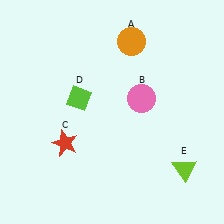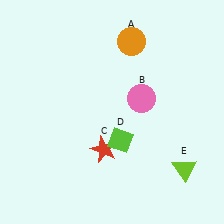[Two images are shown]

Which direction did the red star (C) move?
The red star (C) moved right.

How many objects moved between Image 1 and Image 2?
2 objects moved between the two images.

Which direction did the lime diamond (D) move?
The lime diamond (D) moved down.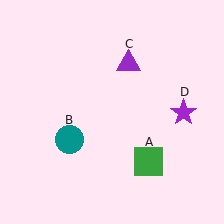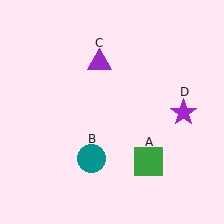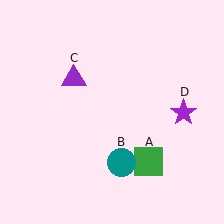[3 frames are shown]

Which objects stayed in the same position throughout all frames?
Green square (object A) and purple star (object D) remained stationary.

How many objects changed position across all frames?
2 objects changed position: teal circle (object B), purple triangle (object C).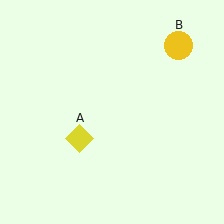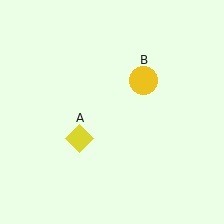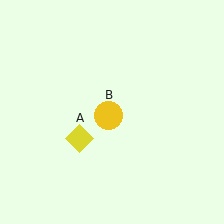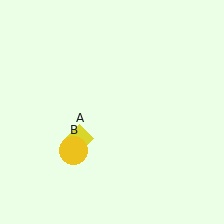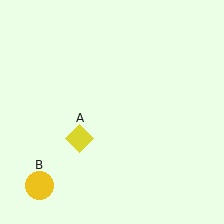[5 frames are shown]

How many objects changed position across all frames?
1 object changed position: yellow circle (object B).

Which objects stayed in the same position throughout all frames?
Yellow diamond (object A) remained stationary.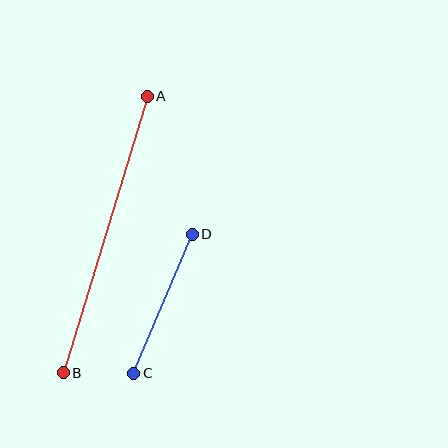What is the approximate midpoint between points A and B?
The midpoint is at approximately (105, 234) pixels.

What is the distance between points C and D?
The distance is approximately 151 pixels.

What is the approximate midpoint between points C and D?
The midpoint is at approximately (163, 304) pixels.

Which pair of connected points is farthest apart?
Points A and B are farthest apart.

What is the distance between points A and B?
The distance is approximately 289 pixels.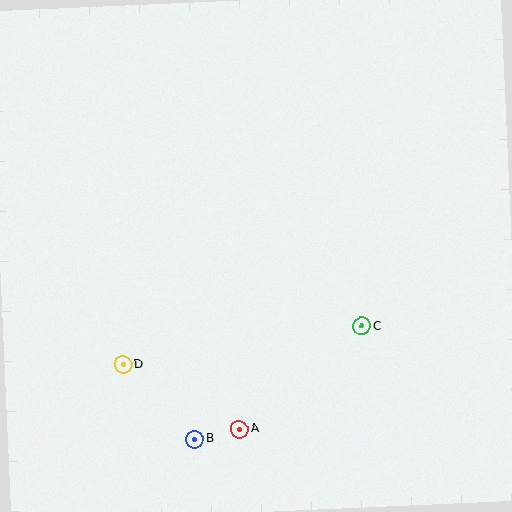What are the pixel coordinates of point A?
Point A is at (239, 429).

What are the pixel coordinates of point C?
Point C is at (362, 326).